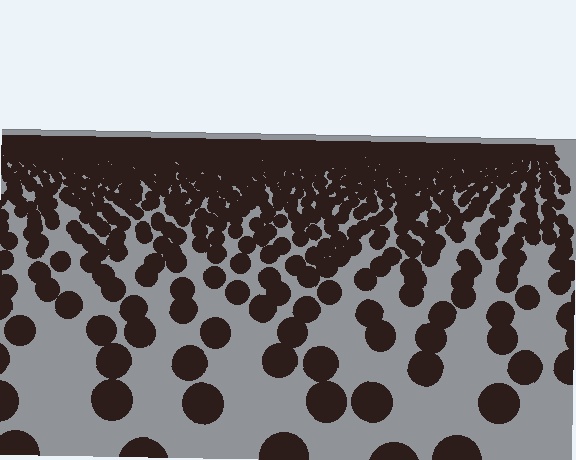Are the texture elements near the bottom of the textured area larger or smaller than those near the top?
Larger. Near the bottom, elements are closer to the viewer and appear at a bigger on-screen size.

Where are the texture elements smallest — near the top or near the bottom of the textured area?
Near the top.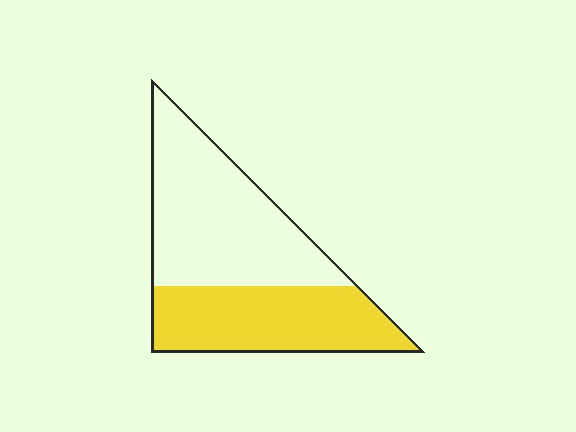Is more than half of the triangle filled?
No.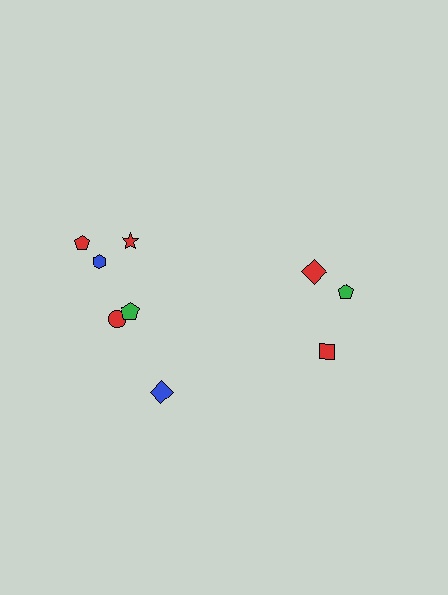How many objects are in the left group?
There are 6 objects.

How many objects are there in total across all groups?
There are 9 objects.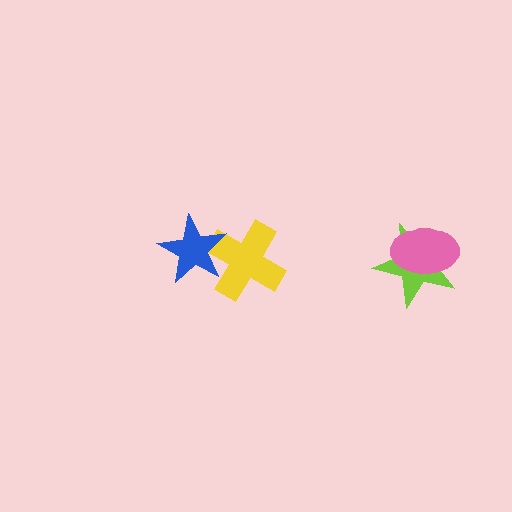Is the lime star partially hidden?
Yes, it is partially covered by another shape.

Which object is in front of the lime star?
The pink ellipse is in front of the lime star.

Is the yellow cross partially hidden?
Yes, it is partially covered by another shape.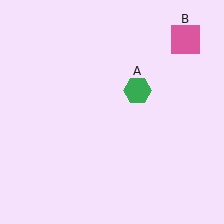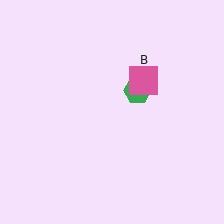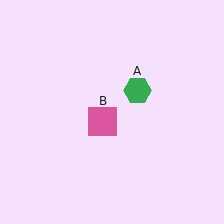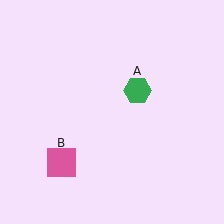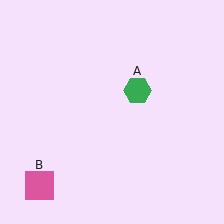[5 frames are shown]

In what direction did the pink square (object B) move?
The pink square (object B) moved down and to the left.